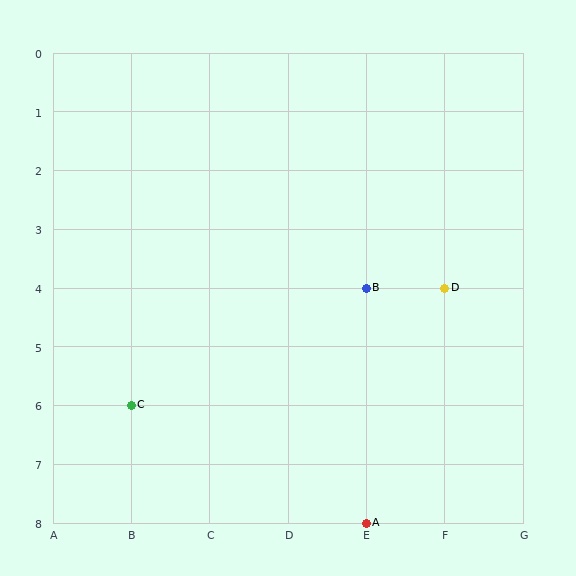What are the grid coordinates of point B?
Point B is at grid coordinates (E, 4).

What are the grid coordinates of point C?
Point C is at grid coordinates (B, 6).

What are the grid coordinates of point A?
Point A is at grid coordinates (E, 8).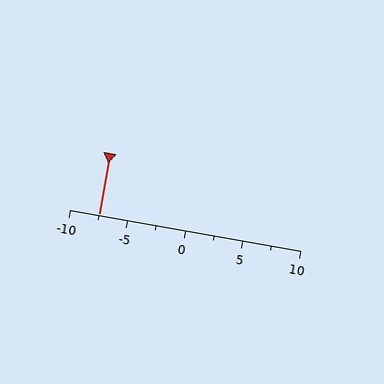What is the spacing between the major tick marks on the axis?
The major ticks are spaced 5 apart.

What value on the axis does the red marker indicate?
The marker indicates approximately -7.5.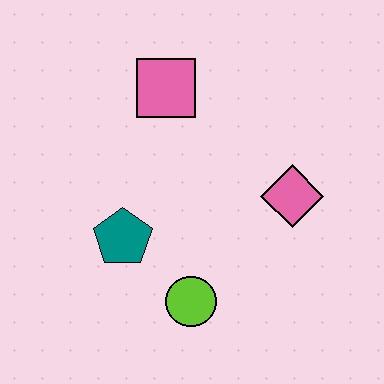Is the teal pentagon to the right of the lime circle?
No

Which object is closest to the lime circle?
The teal pentagon is closest to the lime circle.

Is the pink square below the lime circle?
No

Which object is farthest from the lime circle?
The pink square is farthest from the lime circle.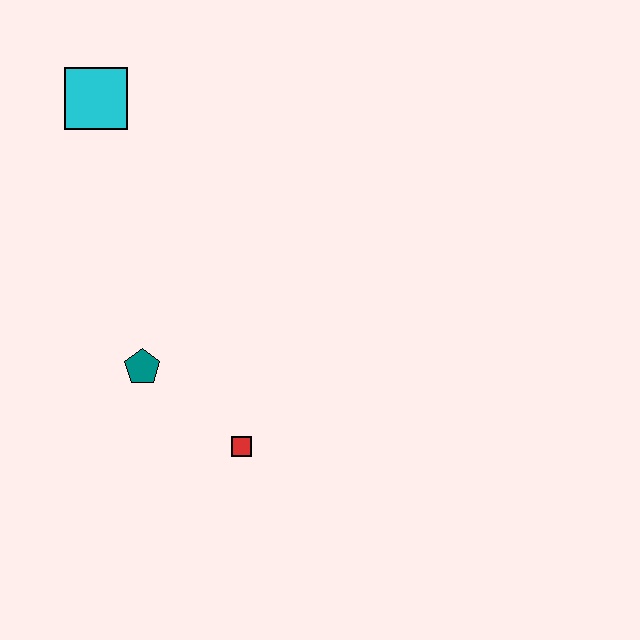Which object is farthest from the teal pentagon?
The cyan square is farthest from the teal pentagon.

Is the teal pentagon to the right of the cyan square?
Yes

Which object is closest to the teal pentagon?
The red square is closest to the teal pentagon.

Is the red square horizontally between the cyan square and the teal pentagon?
No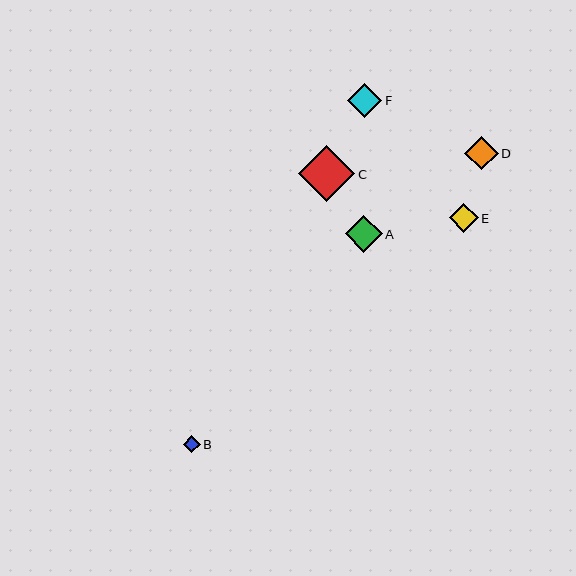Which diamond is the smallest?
Diamond B is the smallest with a size of approximately 17 pixels.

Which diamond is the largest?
Diamond C is the largest with a size of approximately 56 pixels.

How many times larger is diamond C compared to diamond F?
Diamond C is approximately 1.6 times the size of diamond F.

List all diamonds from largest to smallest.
From largest to smallest: C, A, F, D, E, B.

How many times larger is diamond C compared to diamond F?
Diamond C is approximately 1.6 times the size of diamond F.